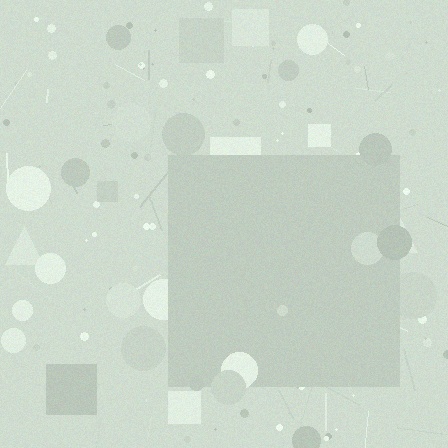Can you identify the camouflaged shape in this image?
The camouflaged shape is a square.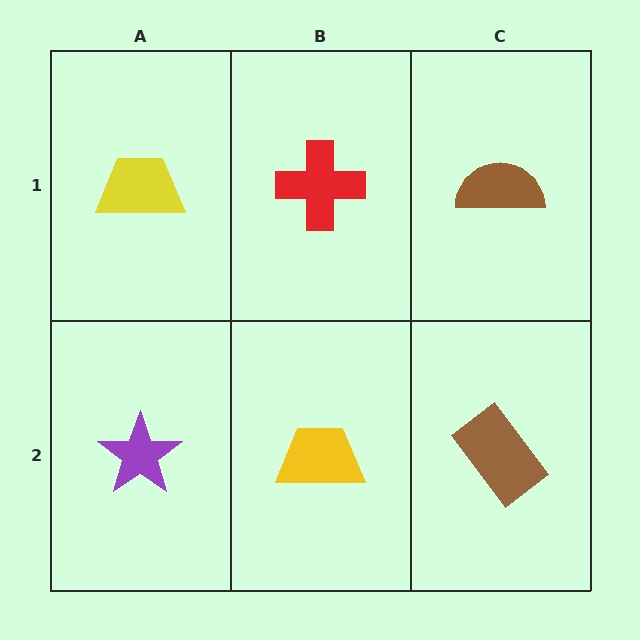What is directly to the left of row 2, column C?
A yellow trapezoid.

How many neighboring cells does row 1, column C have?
2.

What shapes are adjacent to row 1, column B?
A yellow trapezoid (row 2, column B), a yellow trapezoid (row 1, column A), a brown semicircle (row 1, column C).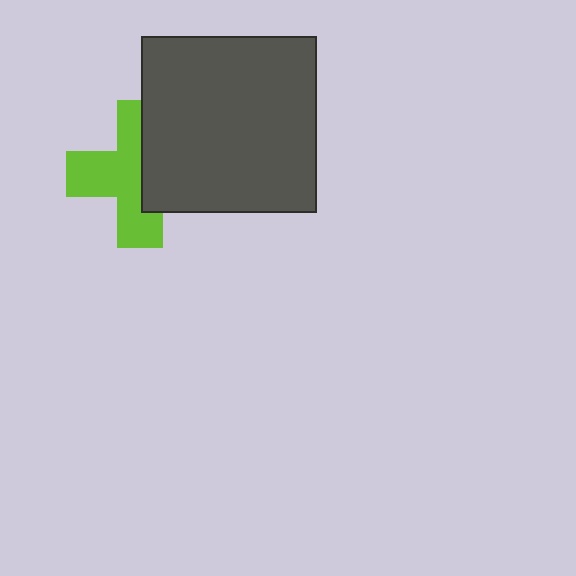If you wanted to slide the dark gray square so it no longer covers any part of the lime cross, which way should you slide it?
Slide it right — that is the most direct way to separate the two shapes.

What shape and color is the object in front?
The object in front is a dark gray square.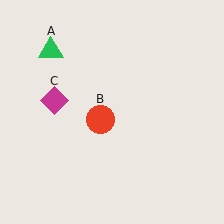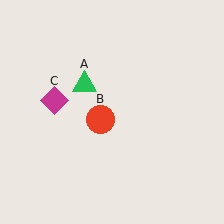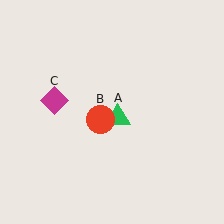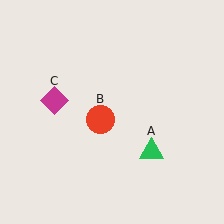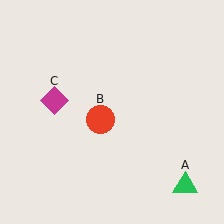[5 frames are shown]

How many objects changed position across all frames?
1 object changed position: green triangle (object A).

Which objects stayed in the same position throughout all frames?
Red circle (object B) and magenta diamond (object C) remained stationary.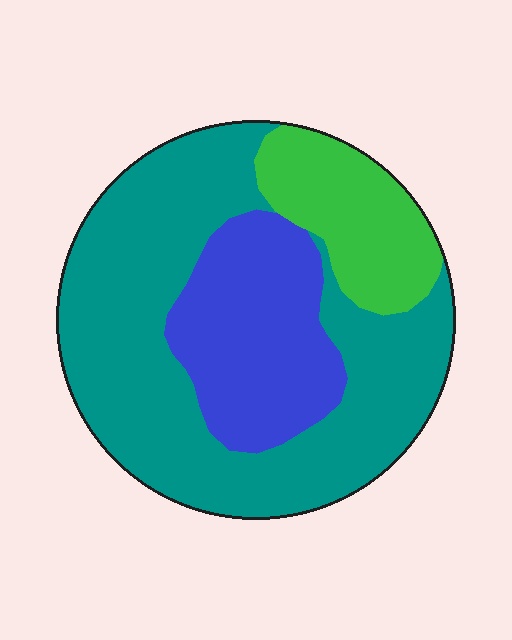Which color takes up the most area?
Teal, at roughly 60%.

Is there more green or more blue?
Blue.